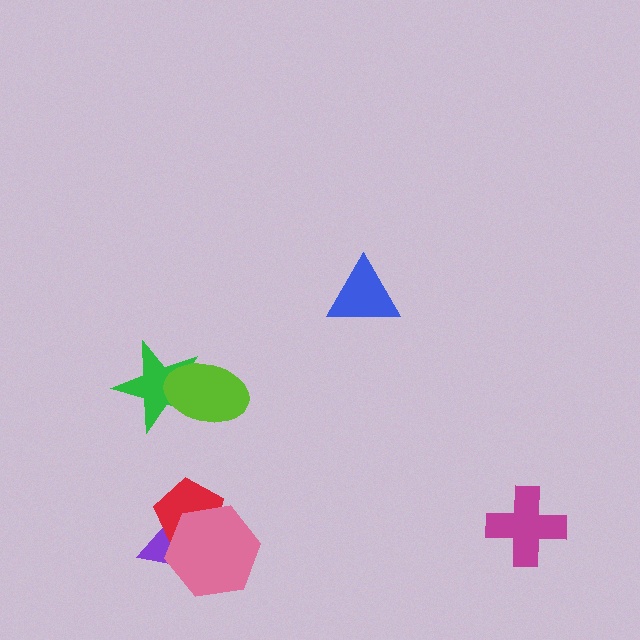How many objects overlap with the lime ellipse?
1 object overlaps with the lime ellipse.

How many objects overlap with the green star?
1 object overlaps with the green star.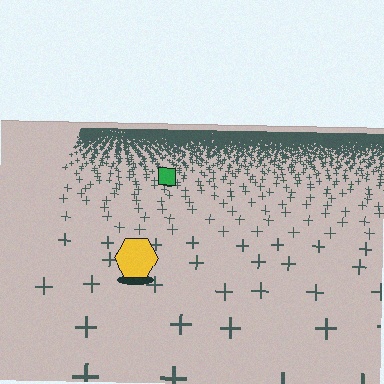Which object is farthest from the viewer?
The green square is farthest from the viewer. It appears smaller and the ground texture around it is denser.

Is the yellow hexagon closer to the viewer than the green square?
Yes. The yellow hexagon is closer — you can tell from the texture gradient: the ground texture is coarser near it.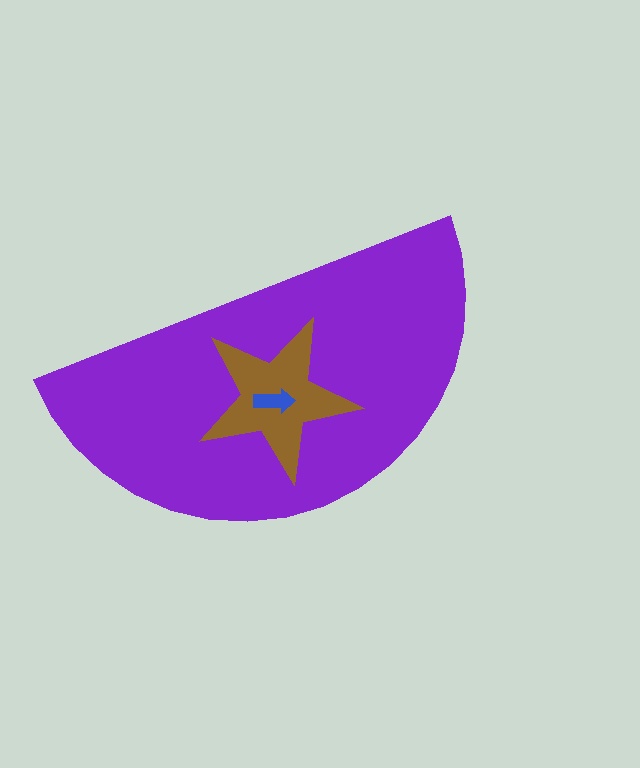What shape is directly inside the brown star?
The blue arrow.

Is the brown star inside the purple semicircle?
Yes.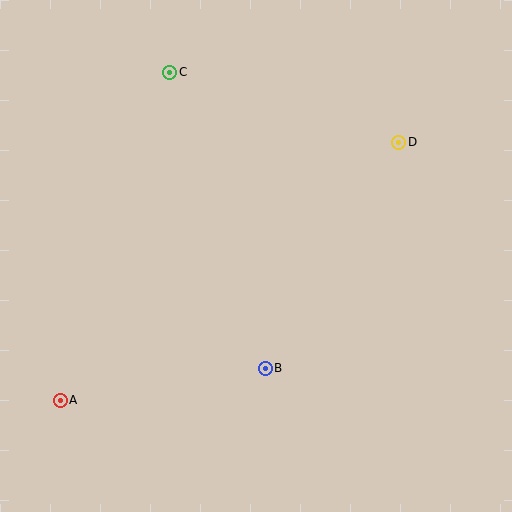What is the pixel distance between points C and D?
The distance between C and D is 239 pixels.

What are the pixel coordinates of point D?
Point D is at (399, 142).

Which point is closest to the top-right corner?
Point D is closest to the top-right corner.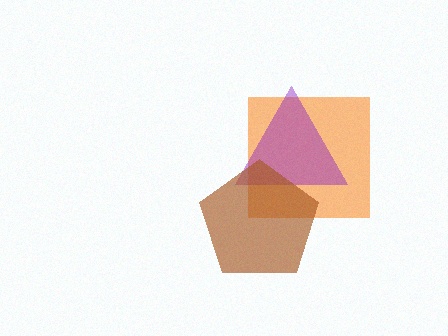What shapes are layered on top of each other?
The layered shapes are: an orange square, a purple triangle, a brown pentagon.